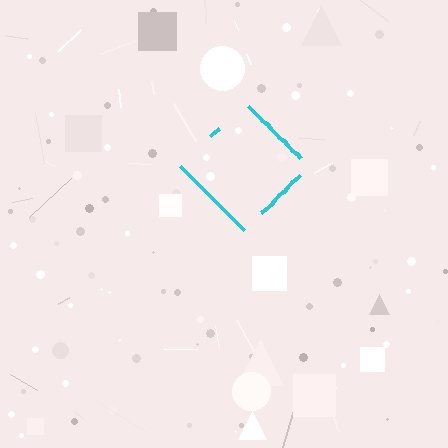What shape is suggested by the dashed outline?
The dashed outline suggests a diamond.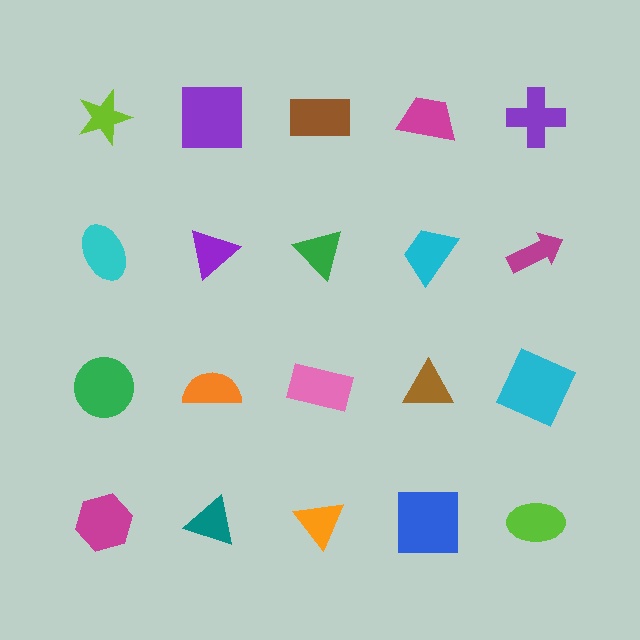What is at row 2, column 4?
A cyan trapezoid.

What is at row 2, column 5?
A magenta arrow.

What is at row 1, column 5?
A purple cross.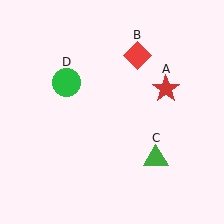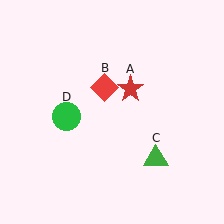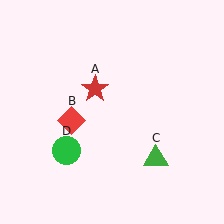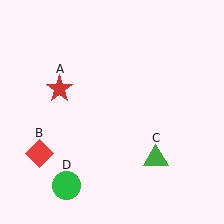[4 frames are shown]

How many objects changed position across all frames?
3 objects changed position: red star (object A), red diamond (object B), green circle (object D).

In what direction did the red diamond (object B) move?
The red diamond (object B) moved down and to the left.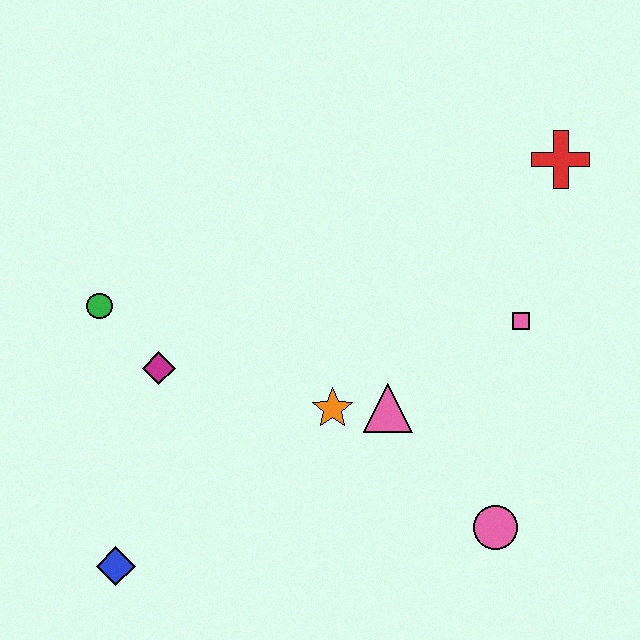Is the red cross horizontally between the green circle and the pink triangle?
No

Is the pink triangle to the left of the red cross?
Yes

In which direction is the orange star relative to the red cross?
The orange star is below the red cross.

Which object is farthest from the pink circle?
The green circle is farthest from the pink circle.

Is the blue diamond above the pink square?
No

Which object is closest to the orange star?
The pink triangle is closest to the orange star.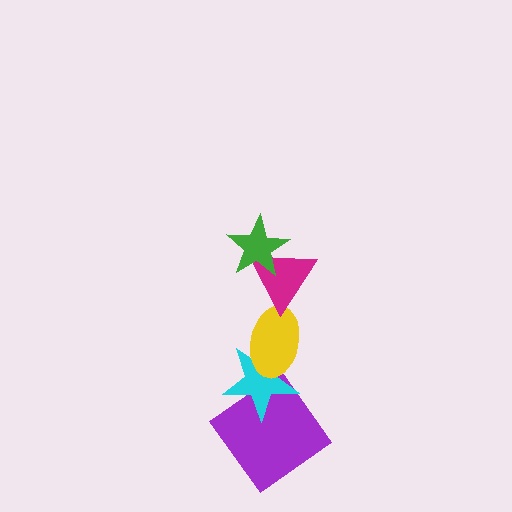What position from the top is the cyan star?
The cyan star is 4th from the top.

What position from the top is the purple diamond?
The purple diamond is 5th from the top.